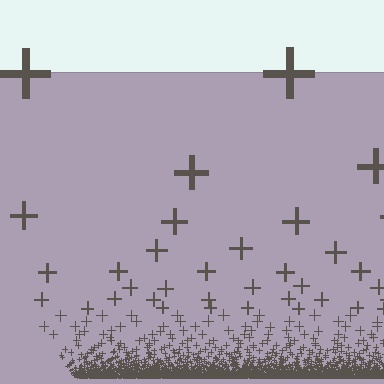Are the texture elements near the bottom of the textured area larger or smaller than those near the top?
Smaller. The gradient is inverted — elements near the bottom are smaller and denser.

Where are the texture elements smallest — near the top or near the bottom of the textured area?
Near the bottom.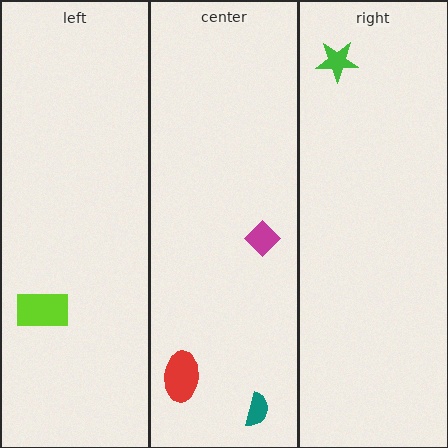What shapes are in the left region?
The lime rectangle.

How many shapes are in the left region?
1.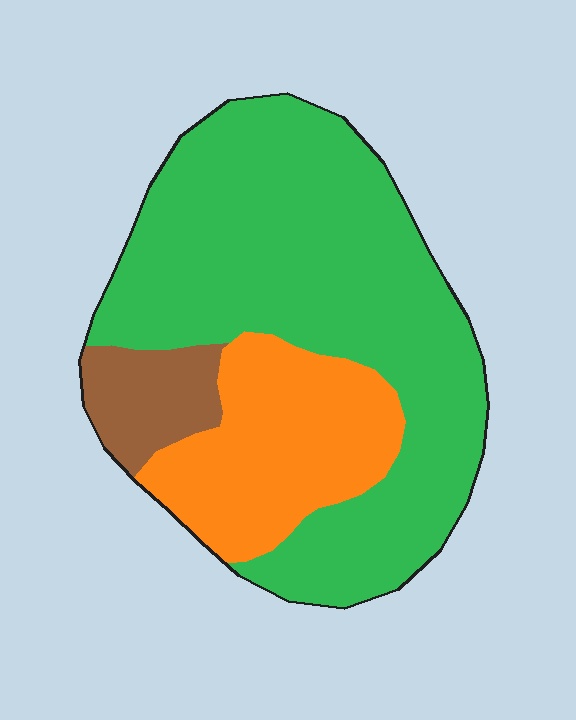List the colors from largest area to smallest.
From largest to smallest: green, orange, brown.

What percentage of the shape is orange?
Orange covers 25% of the shape.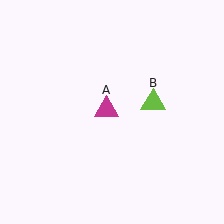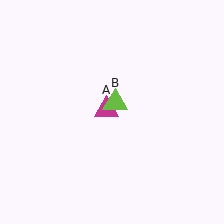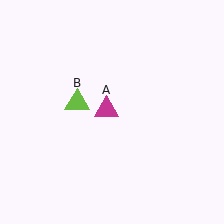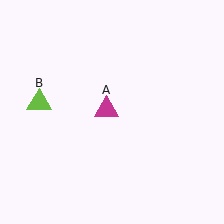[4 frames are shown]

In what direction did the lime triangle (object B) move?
The lime triangle (object B) moved left.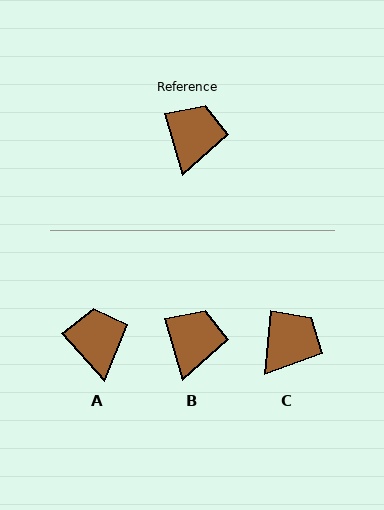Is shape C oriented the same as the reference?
No, it is off by about 21 degrees.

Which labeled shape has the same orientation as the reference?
B.